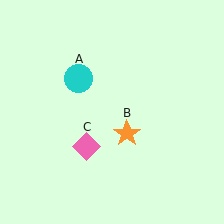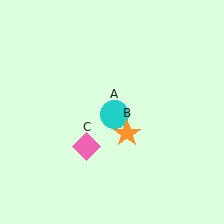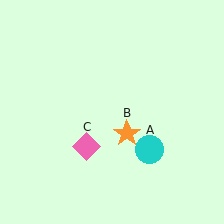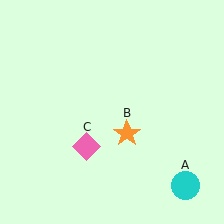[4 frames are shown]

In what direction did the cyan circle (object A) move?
The cyan circle (object A) moved down and to the right.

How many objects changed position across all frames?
1 object changed position: cyan circle (object A).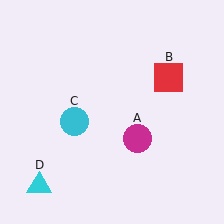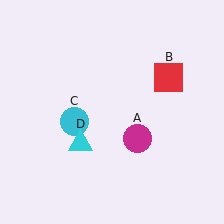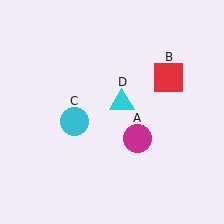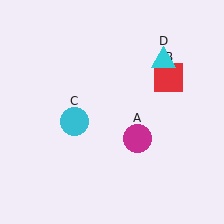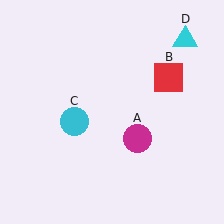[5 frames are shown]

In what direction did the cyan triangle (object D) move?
The cyan triangle (object D) moved up and to the right.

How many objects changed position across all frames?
1 object changed position: cyan triangle (object D).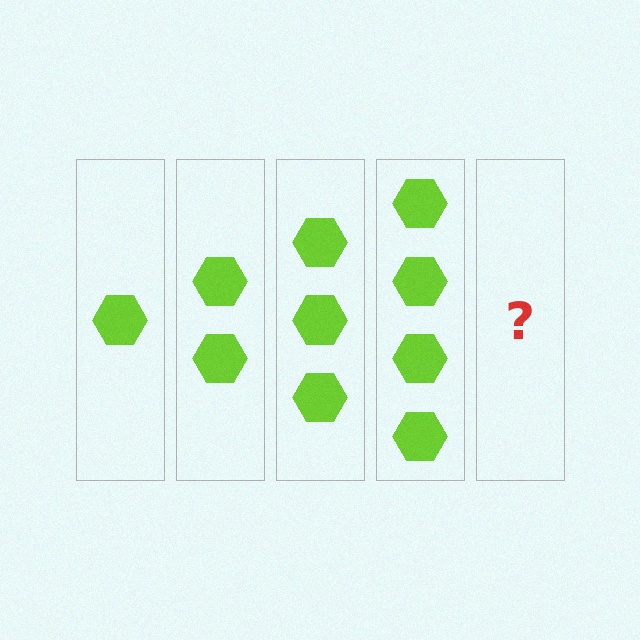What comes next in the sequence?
The next element should be 5 hexagons.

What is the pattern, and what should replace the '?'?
The pattern is that each step adds one more hexagon. The '?' should be 5 hexagons.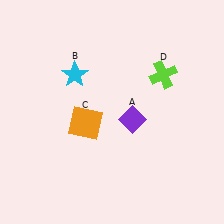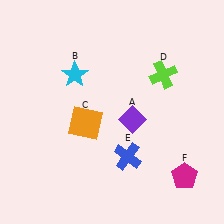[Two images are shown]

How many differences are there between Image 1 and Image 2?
There are 2 differences between the two images.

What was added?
A blue cross (E), a magenta pentagon (F) were added in Image 2.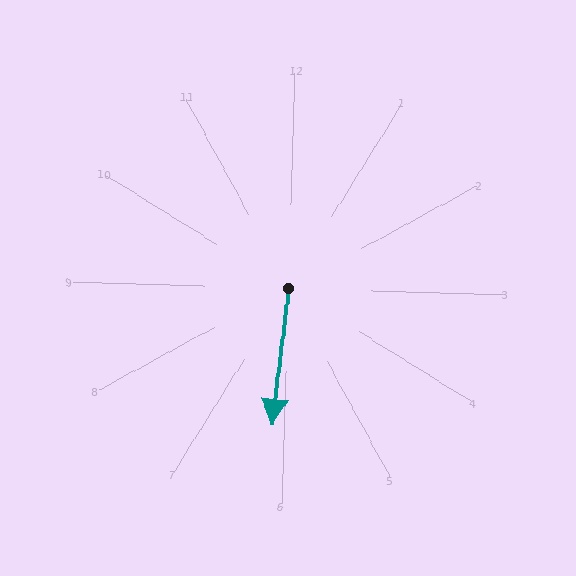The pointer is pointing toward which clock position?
Roughly 6 o'clock.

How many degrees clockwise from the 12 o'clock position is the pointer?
Approximately 185 degrees.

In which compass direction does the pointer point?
South.